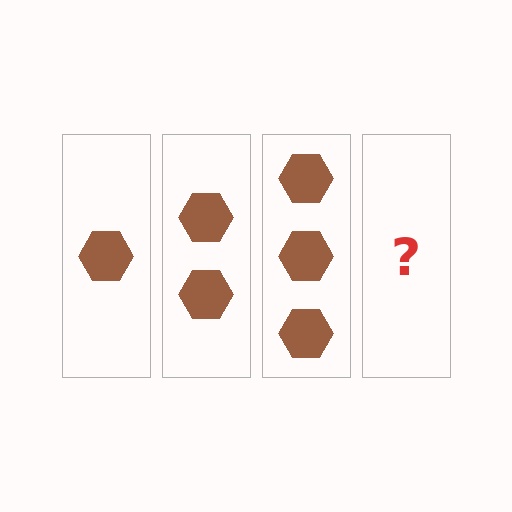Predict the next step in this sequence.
The next step is 4 hexagons.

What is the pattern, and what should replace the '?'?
The pattern is that each step adds one more hexagon. The '?' should be 4 hexagons.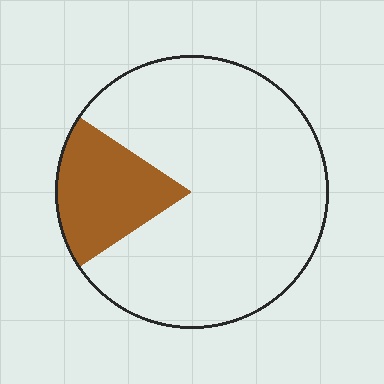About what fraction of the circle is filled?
About one fifth (1/5).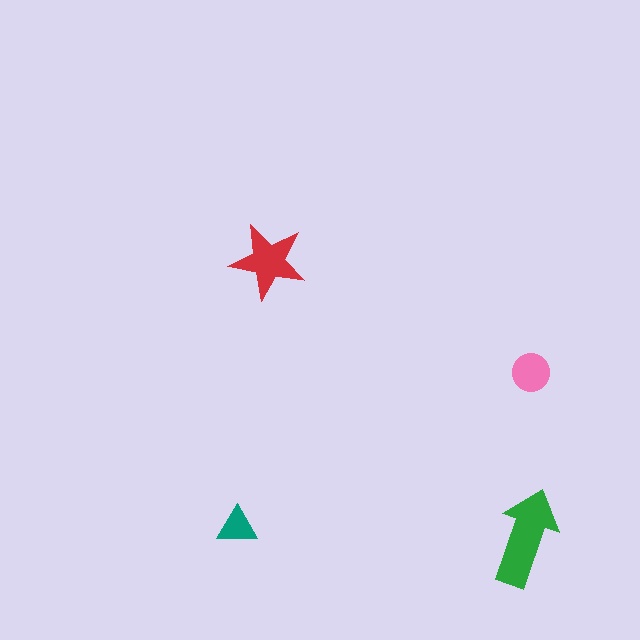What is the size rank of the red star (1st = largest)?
2nd.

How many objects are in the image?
There are 4 objects in the image.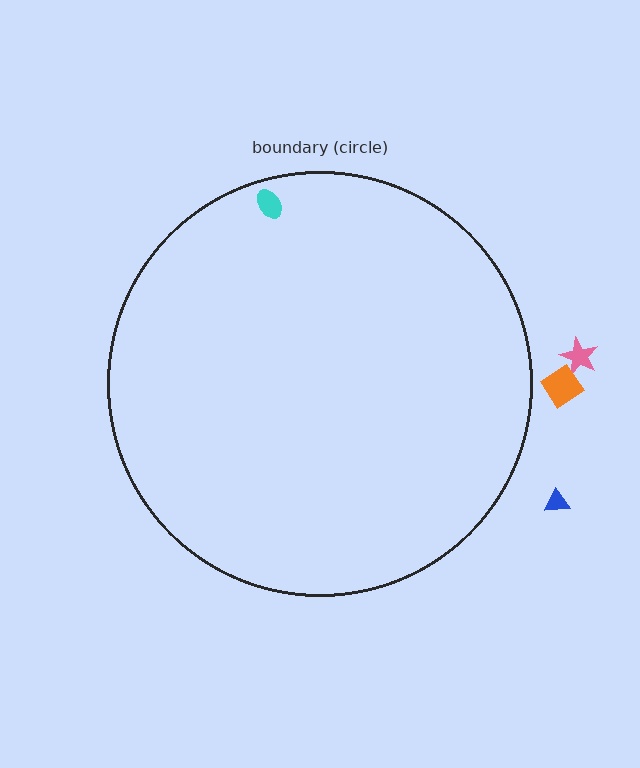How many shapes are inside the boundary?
1 inside, 3 outside.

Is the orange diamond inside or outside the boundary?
Outside.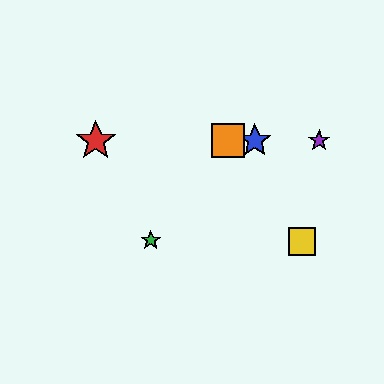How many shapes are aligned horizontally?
4 shapes (the red star, the blue star, the purple star, the orange square) are aligned horizontally.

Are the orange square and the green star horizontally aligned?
No, the orange square is at y≈140 and the green star is at y≈240.